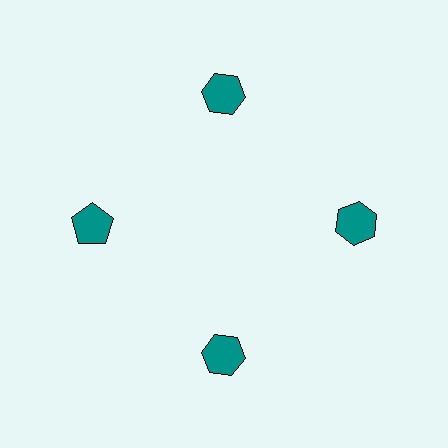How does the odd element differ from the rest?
It has a different shape: pentagon instead of hexagon.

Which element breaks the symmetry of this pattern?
The teal pentagon at roughly the 9 o'clock position breaks the symmetry. All other shapes are teal hexagons.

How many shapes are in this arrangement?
There are 4 shapes arranged in a ring pattern.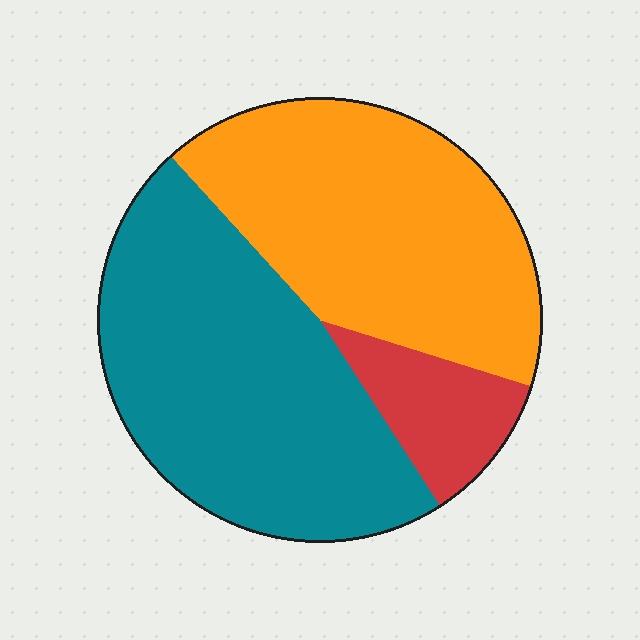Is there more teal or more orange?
Teal.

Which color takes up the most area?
Teal, at roughly 45%.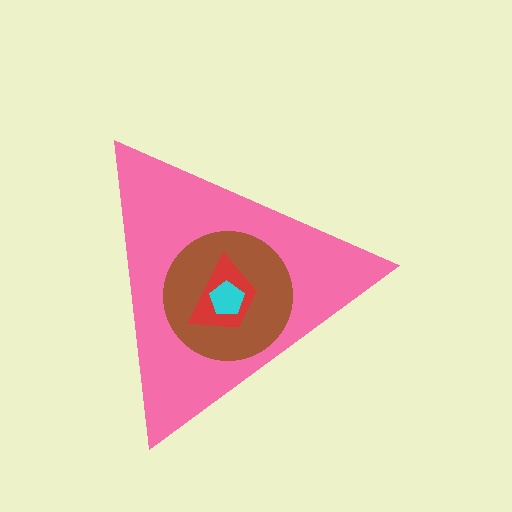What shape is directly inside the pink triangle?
The brown circle.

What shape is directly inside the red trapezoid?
The cyan pentagon.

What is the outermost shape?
The pink triangle.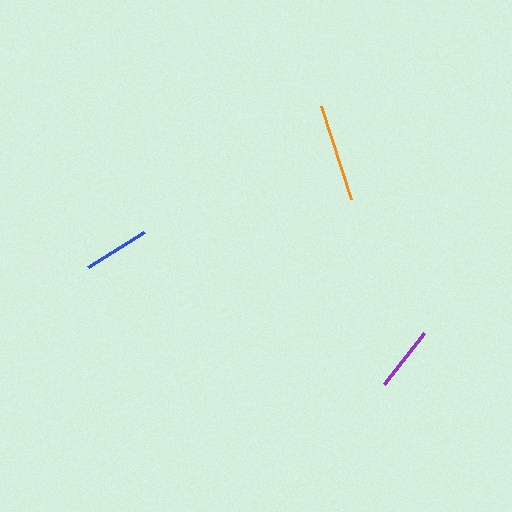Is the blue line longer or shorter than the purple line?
The blue line is longer than the purple line.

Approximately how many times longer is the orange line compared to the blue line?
The orange line is approximately 1.5 times the length of the blue line.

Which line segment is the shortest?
The purple line is the shortest at approximately 65 pixels.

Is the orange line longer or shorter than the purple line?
The orange line is longer than the purple line.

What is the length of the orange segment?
The orange segment is approximately 98 pixels long.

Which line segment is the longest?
The orange line is the longest at approximately 98 pixels.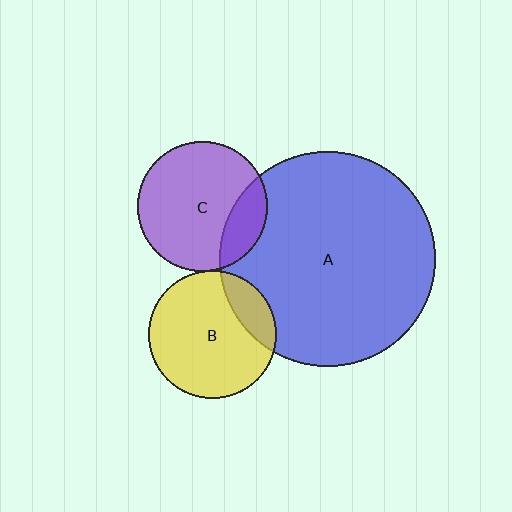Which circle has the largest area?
Circle A (blue).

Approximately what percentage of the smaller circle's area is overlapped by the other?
Approximately 5%.